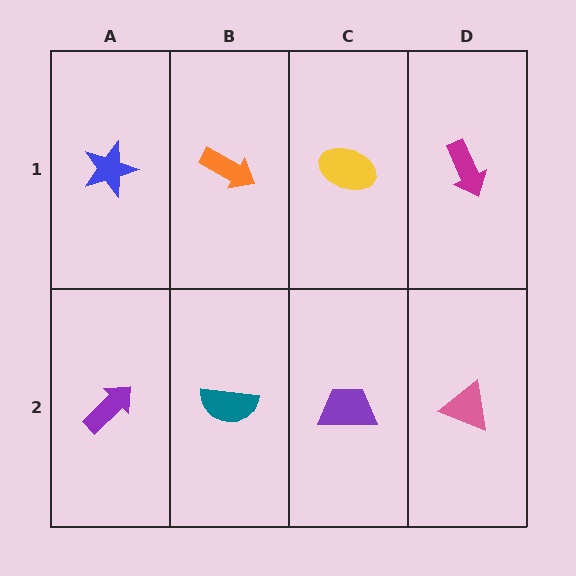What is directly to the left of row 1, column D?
A yellow ellipse.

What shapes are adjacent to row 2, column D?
A magenta arrow (row 1, column D), a purple trapezoid (row 2, column C).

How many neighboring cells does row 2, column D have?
2.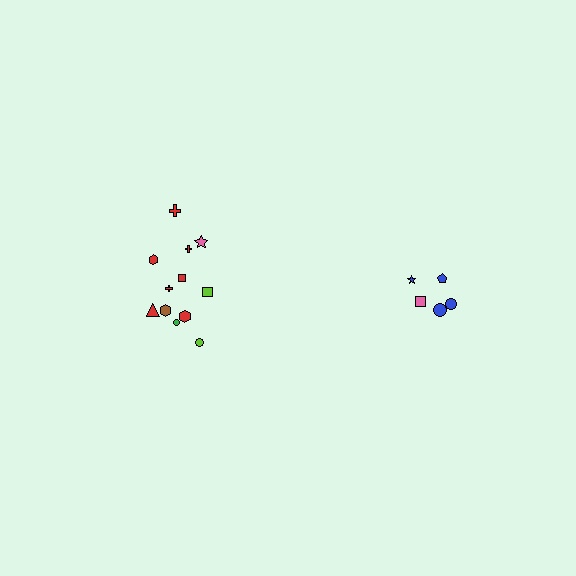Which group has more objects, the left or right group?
The left group.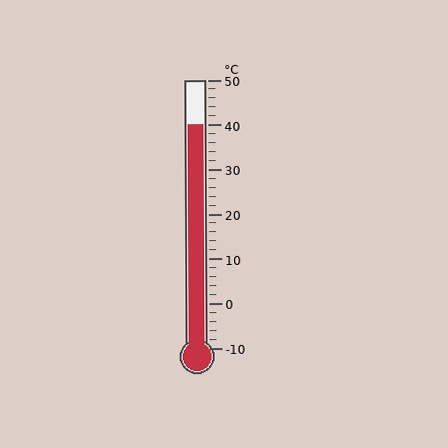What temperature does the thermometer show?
The thermometer shows approximately 40°C.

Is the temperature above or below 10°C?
The temperature is above 10°C.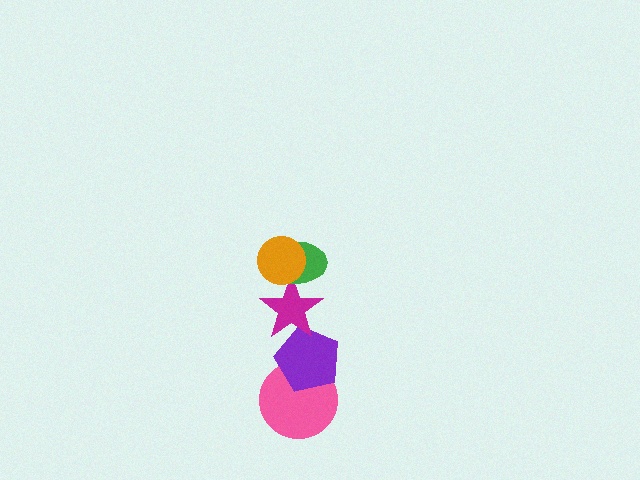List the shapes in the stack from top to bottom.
From top to bottom: the orange circle, the green ellipse, the magenta star, the purple pentagon, the pink circle.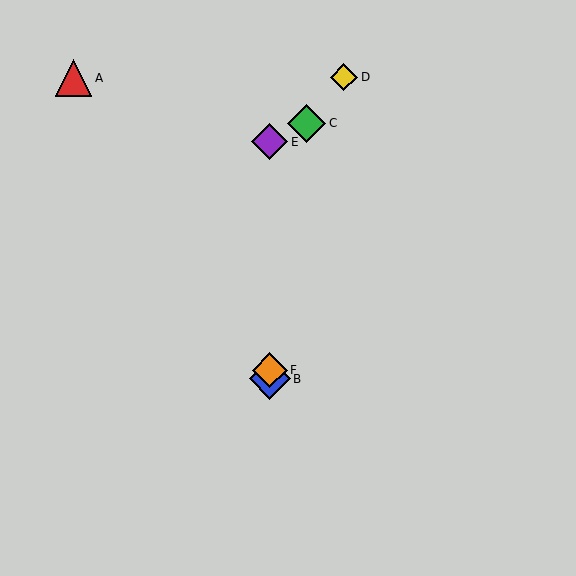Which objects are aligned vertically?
Objects B, E, F are aligned vertically.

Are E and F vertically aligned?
Yes, both are at x≈270.